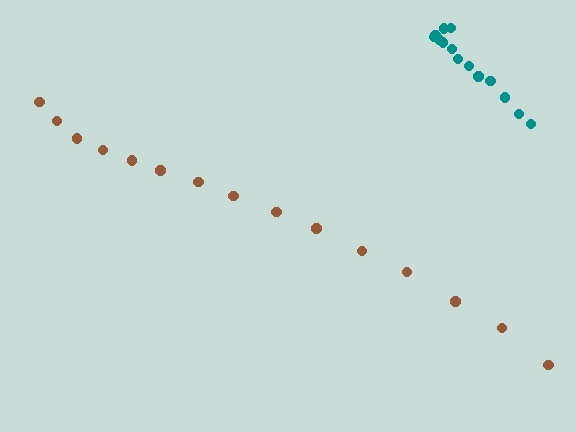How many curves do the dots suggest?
There are 2 distinct paths.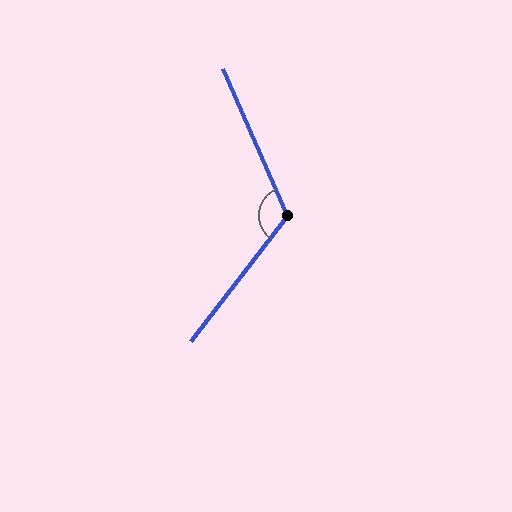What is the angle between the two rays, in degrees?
Approximately 119 degrees.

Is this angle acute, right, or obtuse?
It is obtuse.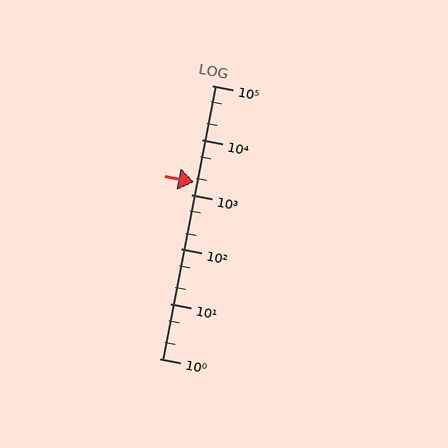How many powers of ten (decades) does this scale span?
The scale spans 5 decades, from 1 to 100000.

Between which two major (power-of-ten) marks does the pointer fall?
The pointer is between 1000 and 10000.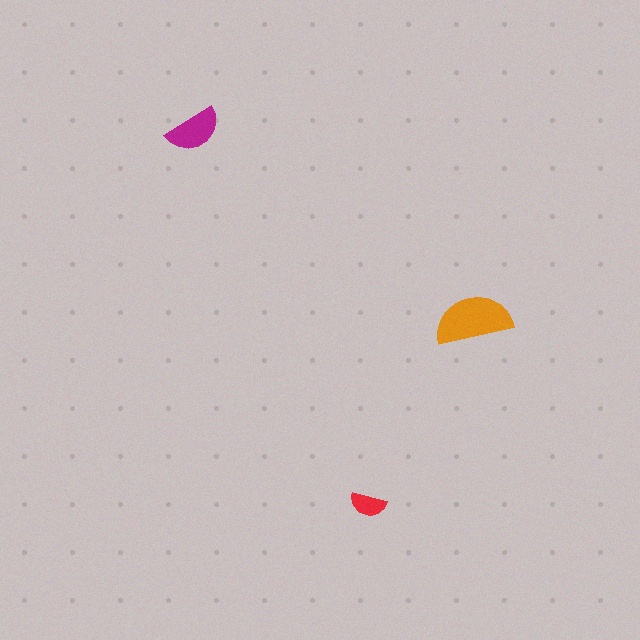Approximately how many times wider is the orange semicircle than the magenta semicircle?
About 1.5 times wider.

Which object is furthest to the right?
The orange semicircle is rightmost.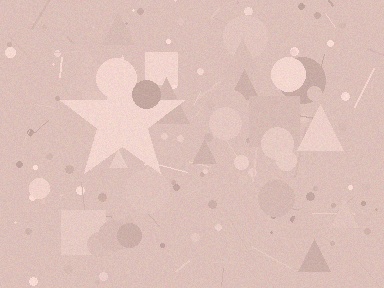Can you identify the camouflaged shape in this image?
The camouflaged shape is a star.